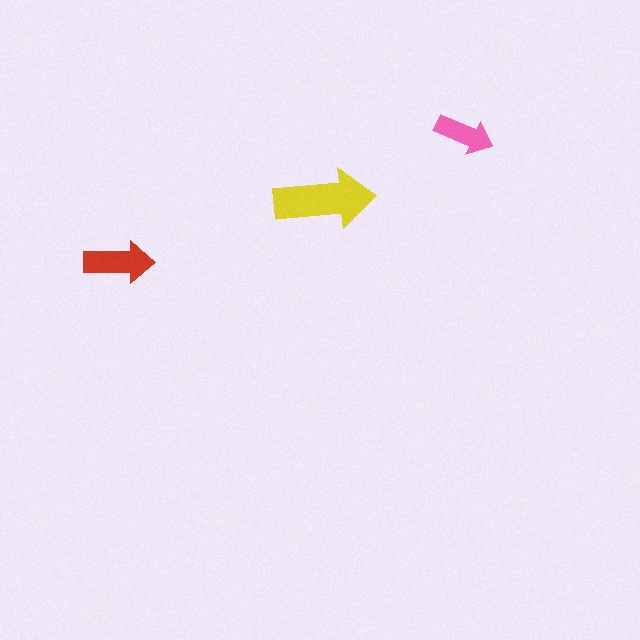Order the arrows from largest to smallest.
the yellow one, the red one, the pink one.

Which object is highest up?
The pink arrow is topmost.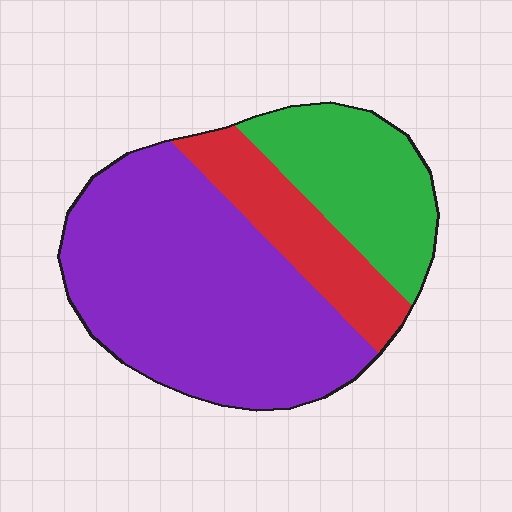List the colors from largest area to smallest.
From largest to smallest: purple, green, red.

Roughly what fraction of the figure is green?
Green takes up about one quarter (1/4) of the figure.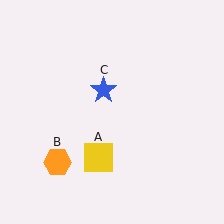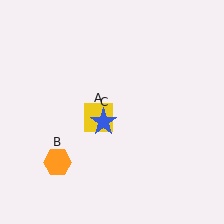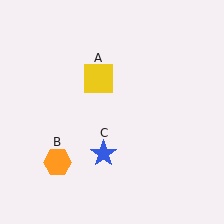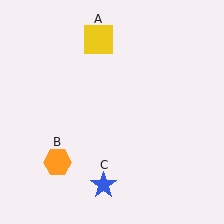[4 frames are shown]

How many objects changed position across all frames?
2 objects changed position: yellow square (object A), blue star (object C).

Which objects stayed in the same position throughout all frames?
Orange hexagon (object B) remained stationary.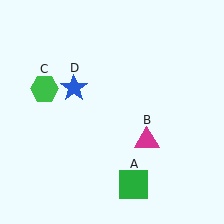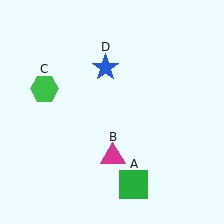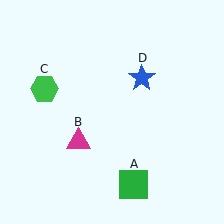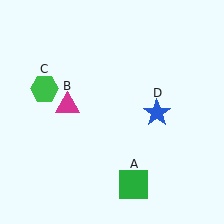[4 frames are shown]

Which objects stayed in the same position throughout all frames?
Green square (object A) and green hexagon (object C) remained stationary.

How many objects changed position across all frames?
2 objects changed position: magenta triangle (object B), blue star (object D).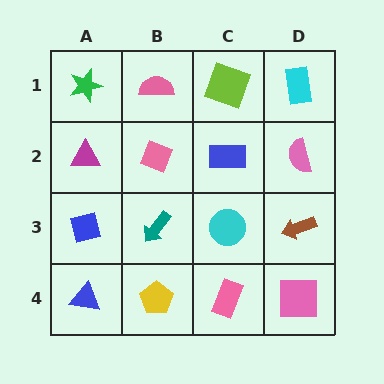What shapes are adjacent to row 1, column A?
A magenta triangle (row 2, column A), a pink semicircle (row 1, column B).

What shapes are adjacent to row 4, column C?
A cyan circle (row 3, column C), a yellow pentagon (row 4, column B), a pink square (row 4, column D).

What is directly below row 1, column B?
A pink diamond.